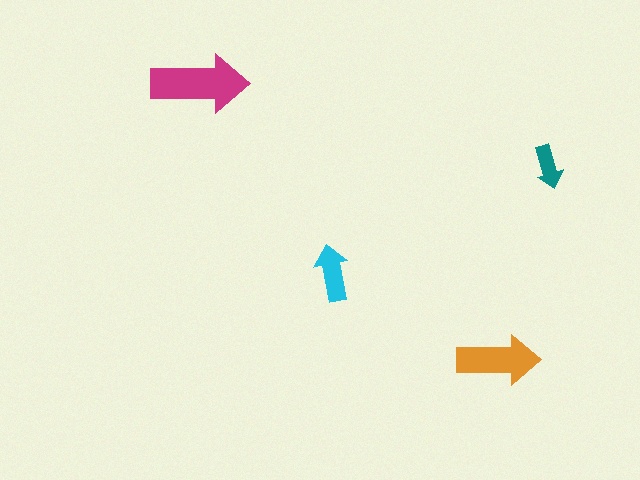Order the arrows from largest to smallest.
the magenta one, the orange one, the cyan one, the teal one.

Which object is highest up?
The magenta arrow is topmost.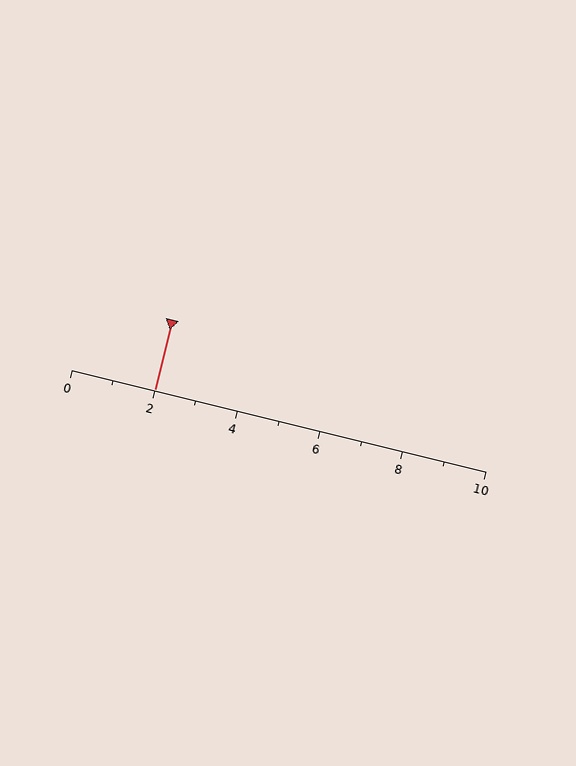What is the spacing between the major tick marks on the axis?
The major ticks are spaced 2 apart.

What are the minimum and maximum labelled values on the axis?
The axis runs from 0 to 10.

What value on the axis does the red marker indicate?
The marker indicates approximately 2.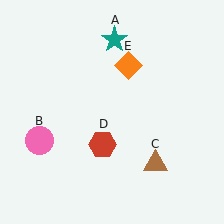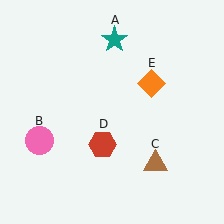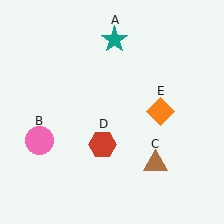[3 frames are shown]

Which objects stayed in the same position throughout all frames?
Teal star (object A) and pink circle (object B) and brown triangle (object C) and red hexagon (object D) remained stationary.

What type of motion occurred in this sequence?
The orange diamond (object E) rotated clockwise around the center of the scene.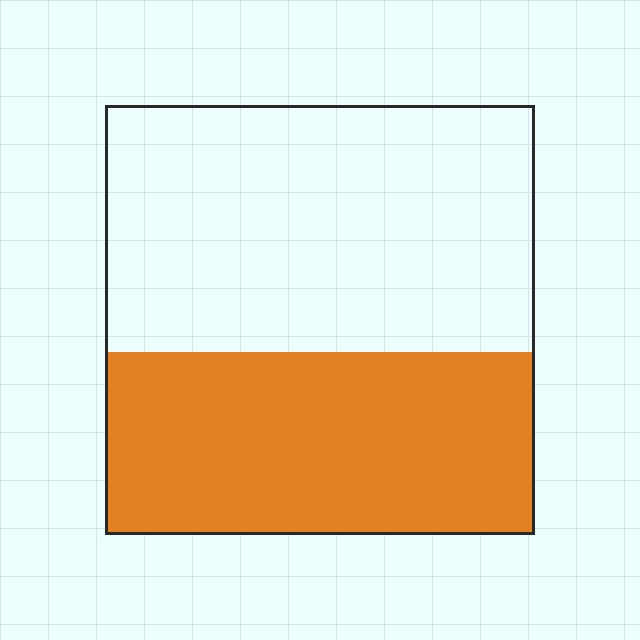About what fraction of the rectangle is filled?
About two fifths (2/5).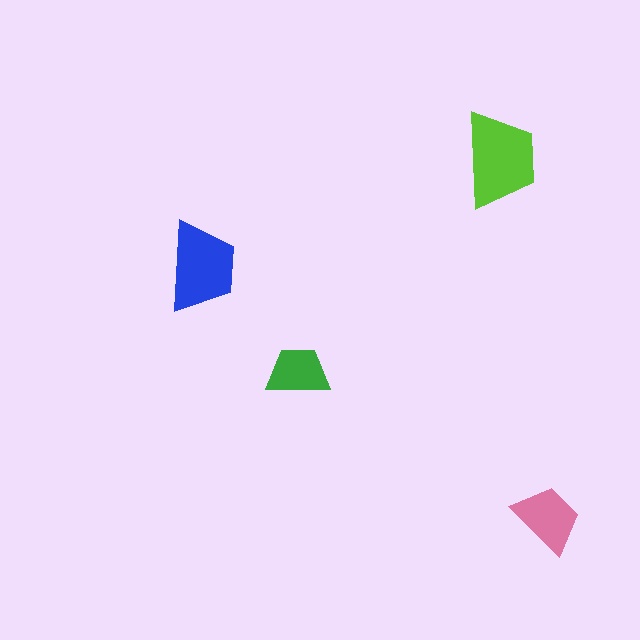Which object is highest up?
The lime trapezoid is topmost.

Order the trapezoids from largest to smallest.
the lime one, the blue one, the pink one, the green one.